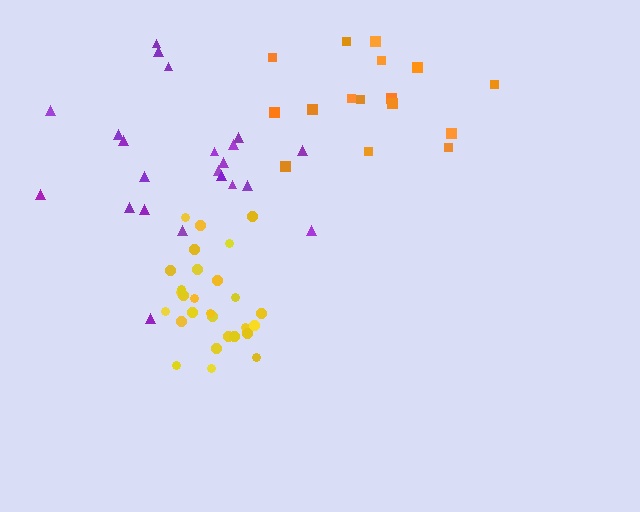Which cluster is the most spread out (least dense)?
Purple.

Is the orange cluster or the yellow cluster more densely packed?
Yellow.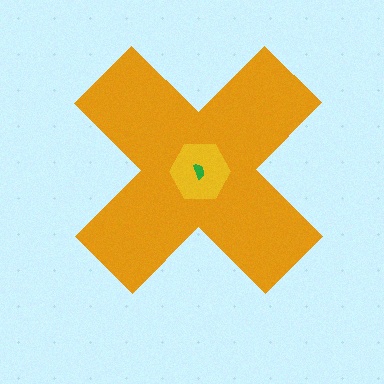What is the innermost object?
The green semicircle.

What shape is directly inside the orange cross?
The yellow hexagon.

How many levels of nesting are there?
3.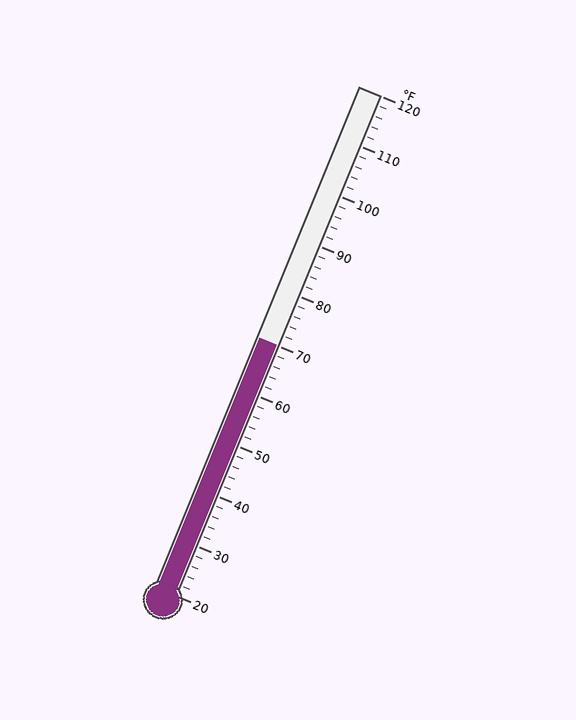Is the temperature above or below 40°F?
The temperature is above 40°F.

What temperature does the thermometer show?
The thermometer shows approximately 70°F.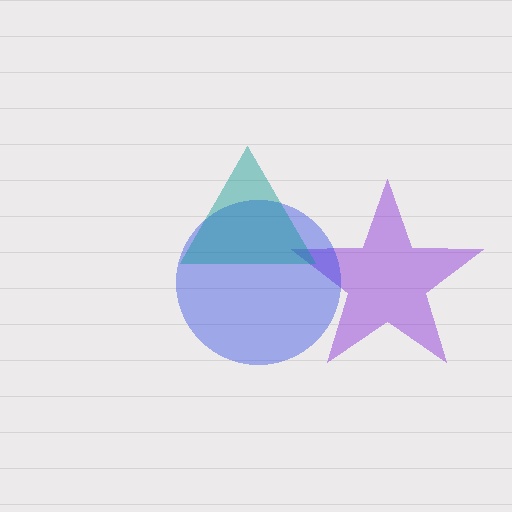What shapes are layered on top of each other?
The layered shapes are: a purple star, a blue circle, a teal triangle.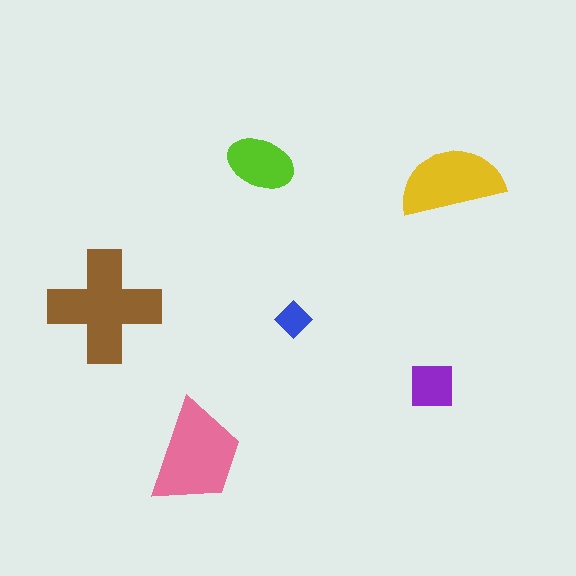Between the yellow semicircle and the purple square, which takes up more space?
The yellow semicircle.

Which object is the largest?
The brown cross.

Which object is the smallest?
The blue diamond.